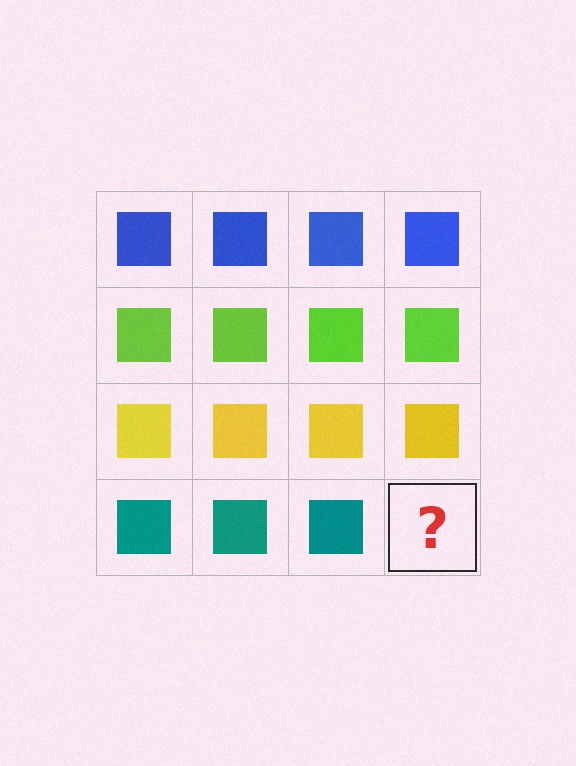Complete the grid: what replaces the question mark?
The question mark should be replaced with a teal square.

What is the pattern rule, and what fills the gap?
The rule is that each row has a consistent color. The gap should be filled with a teal square.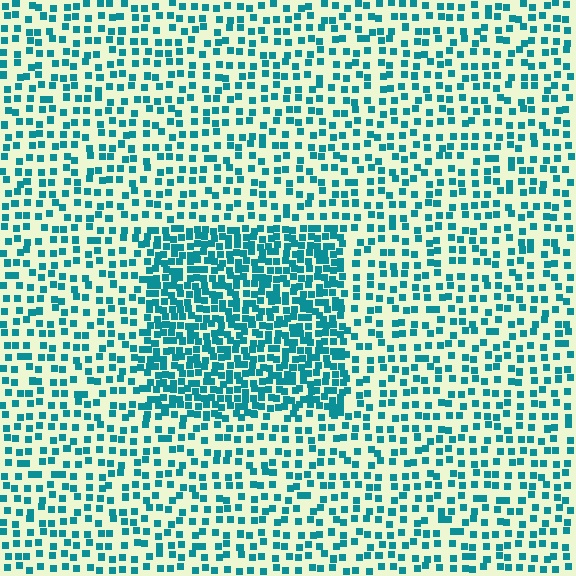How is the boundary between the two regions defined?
The boundary is defined by a change in element density (approximately 2.1x ratio). All elements are the same color, size, and shape.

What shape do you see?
I see a rectangle.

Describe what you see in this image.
The image contains small teal elements arranged at two different densities. A rectangle-shaped region is visible where the elements are more densely packed than the surrounding area.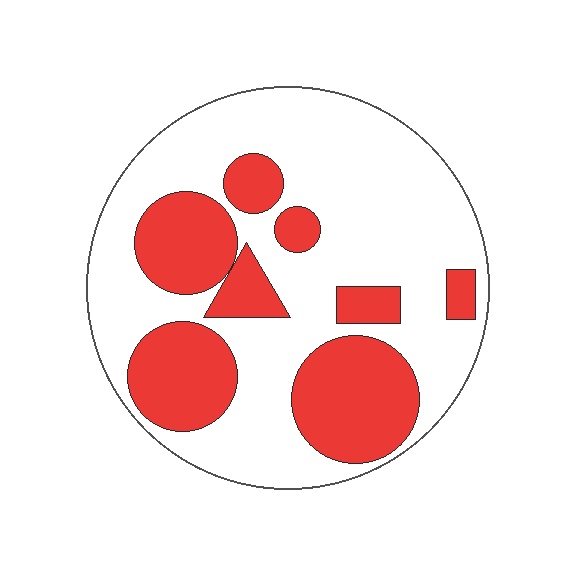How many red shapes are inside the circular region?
8.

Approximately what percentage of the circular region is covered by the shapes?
Approximately 35%.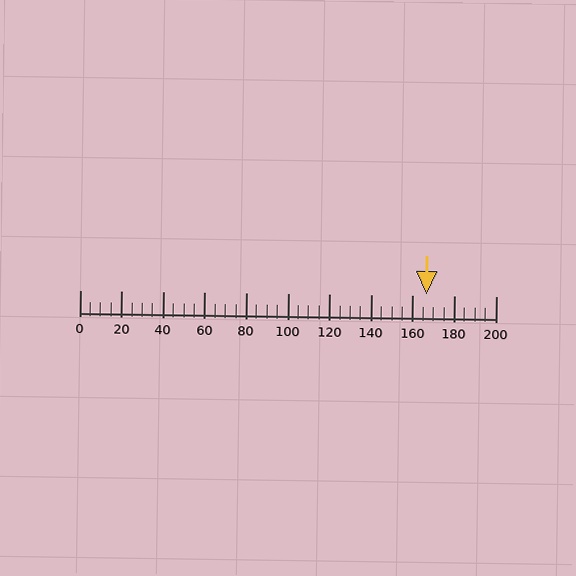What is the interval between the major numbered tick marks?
The major tick marks are spaced 20 units apart.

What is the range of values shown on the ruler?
The ruler shows values from 0 to 200.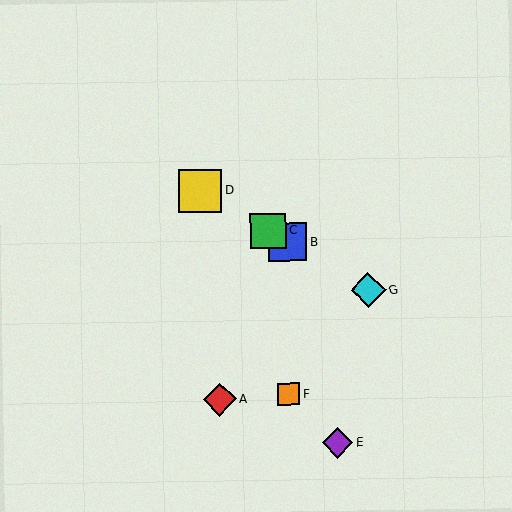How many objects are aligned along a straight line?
4 objects (B, C, D, G) are aligned along a straight line.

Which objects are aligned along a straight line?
Objects B, C, D, G are aligned along a straight line.